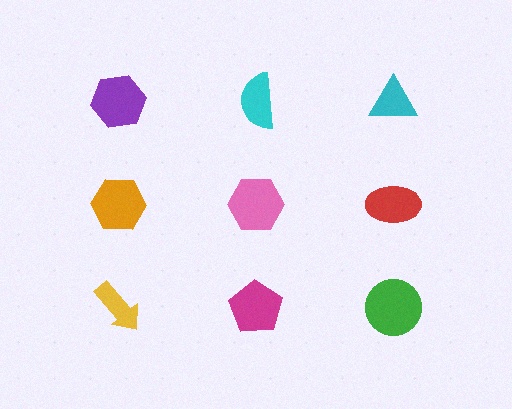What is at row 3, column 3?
A green circle.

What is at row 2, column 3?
A red ellipse.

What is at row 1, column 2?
A cyan semicircle.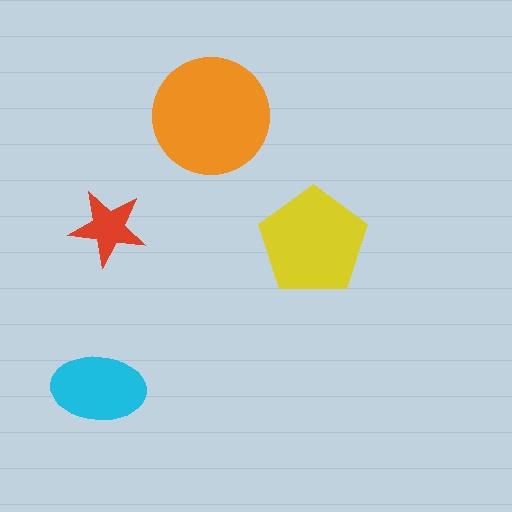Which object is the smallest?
The red star.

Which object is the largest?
The orange circle.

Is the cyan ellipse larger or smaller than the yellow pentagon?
Smaller.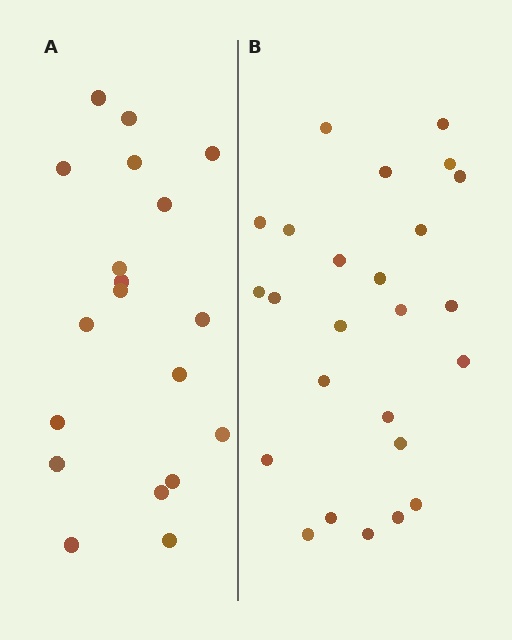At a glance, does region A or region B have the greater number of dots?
Region B (the right region) has more dots.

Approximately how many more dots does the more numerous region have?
Region B has about 6 more dots than region A.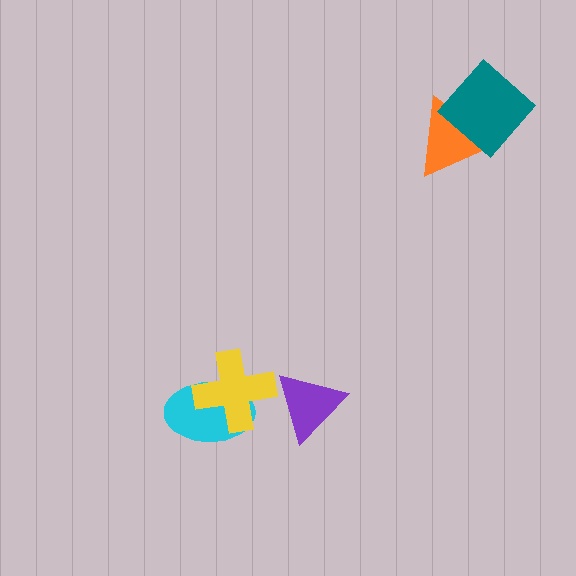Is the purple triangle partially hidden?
No, no other shape covers it.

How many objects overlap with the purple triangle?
0 objects overlap with the purple triangle.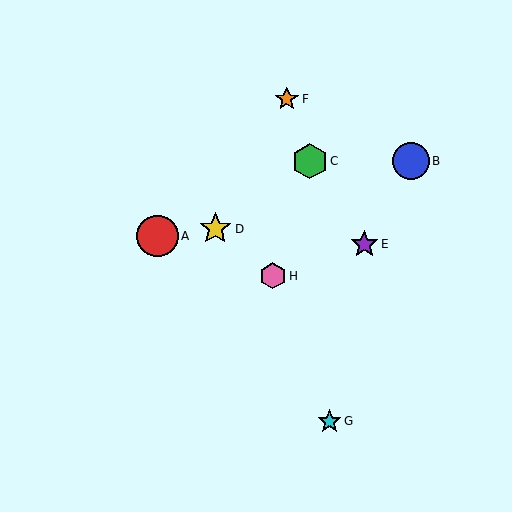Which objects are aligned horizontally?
Objects B, C are aligned horizontally.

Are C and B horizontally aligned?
Yes, both are at y≈161.